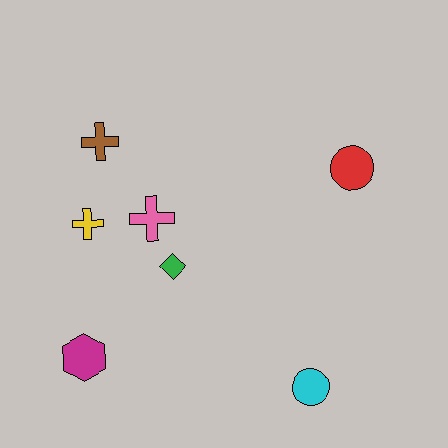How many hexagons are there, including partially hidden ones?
There is 1 hexagon.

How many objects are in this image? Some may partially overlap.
There are 7 objects.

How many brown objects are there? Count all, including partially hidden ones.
There is 1 brown object.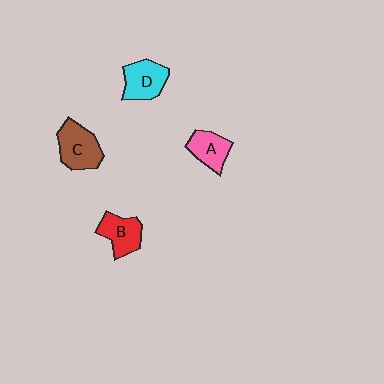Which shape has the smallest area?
Shape A (pink).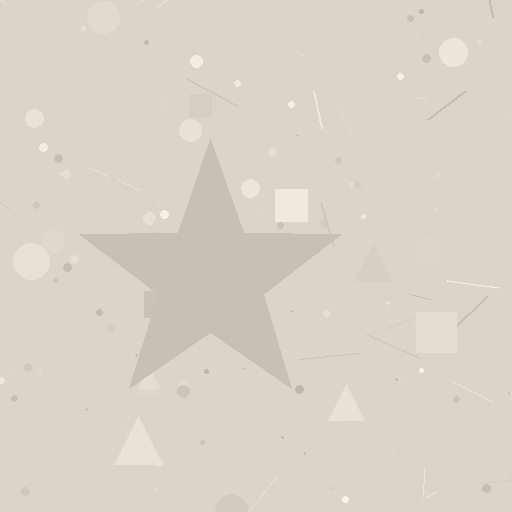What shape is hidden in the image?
A star is hidden in the image.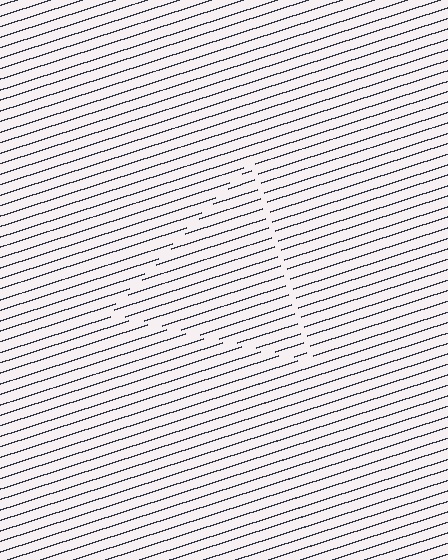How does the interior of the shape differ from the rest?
The interior of the shape contains the same grating, shifted by half a period — the contour is defined by the phase discontinuity where line-ends from the inner and outer gratings abut.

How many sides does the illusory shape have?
3 sides — the line-ends trace a triangle.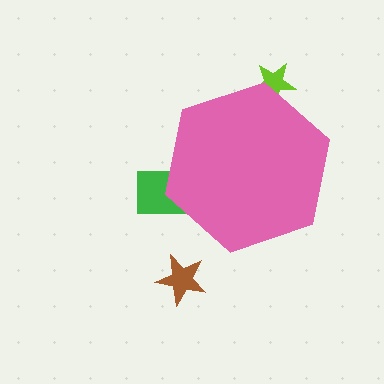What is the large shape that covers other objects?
A pink hexagon.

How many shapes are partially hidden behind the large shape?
2 shapes are partially hidden.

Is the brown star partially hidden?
No, the brown star is fully visible.